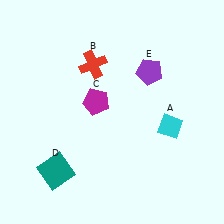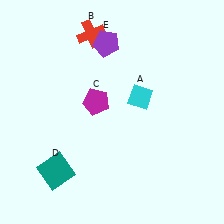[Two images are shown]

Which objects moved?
The objects that moved are: the cyan diamond (A), the red cross (B), the purple pentagon (E).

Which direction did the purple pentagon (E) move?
The purple pentagon (E) moved left.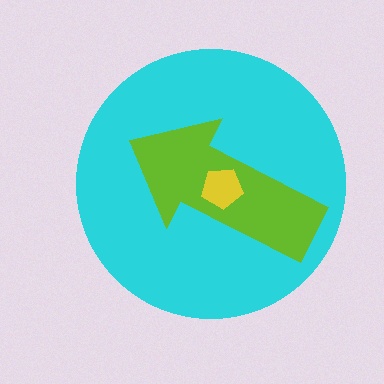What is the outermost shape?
The cyan circle.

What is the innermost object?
The yellow pentagon.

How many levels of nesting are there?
3.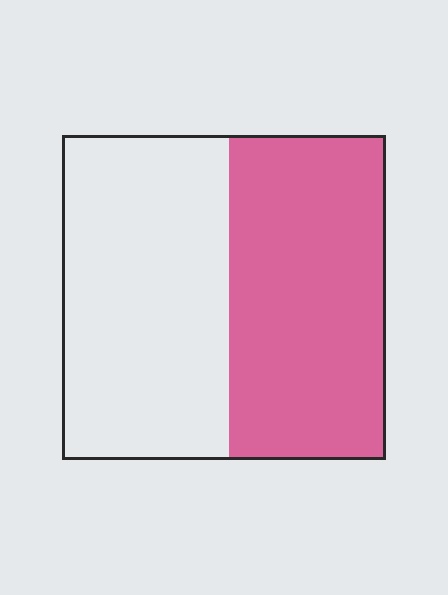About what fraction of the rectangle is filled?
About one half (1/2).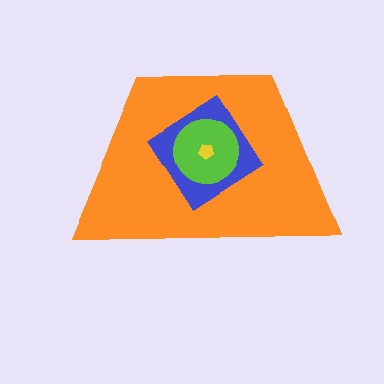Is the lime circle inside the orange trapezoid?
Yes.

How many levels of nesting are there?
4.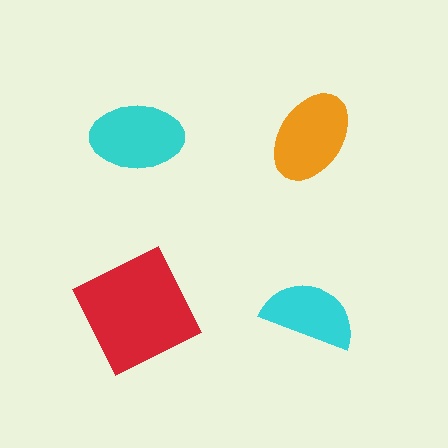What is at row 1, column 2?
An orange ellipse.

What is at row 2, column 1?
A red square.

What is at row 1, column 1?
A cyan ellipse.